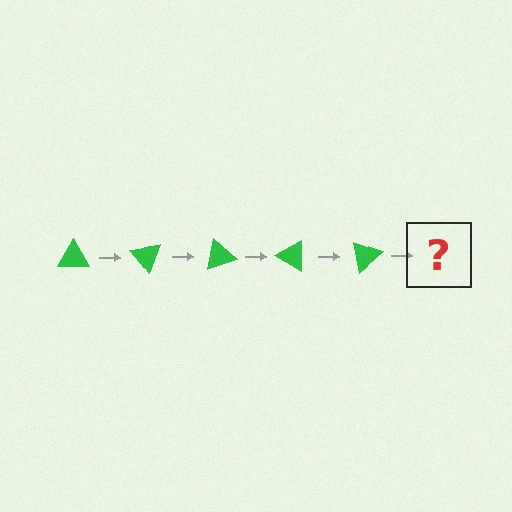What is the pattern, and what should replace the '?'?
The pattern is that the triangle rotates 50 degrees each step. The '?' should be a green triangle rotated 250 degrees.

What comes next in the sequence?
The next element should be a green triangle rotated 250 degrees.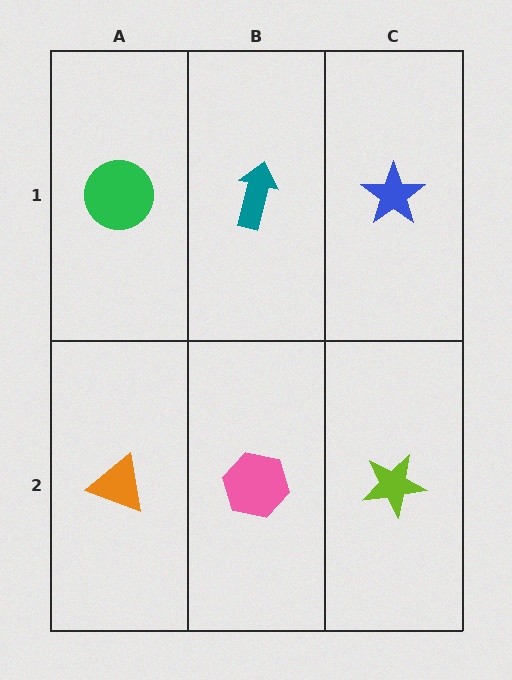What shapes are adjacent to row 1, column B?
A pink hexagon (row 2, column B), a green circle (row 1, column A), a blue star (row 1, column C).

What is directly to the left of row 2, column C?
A pink hexagon.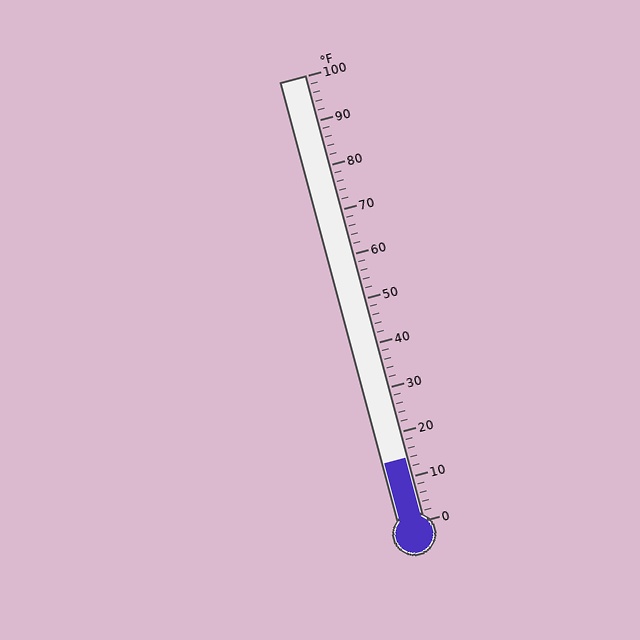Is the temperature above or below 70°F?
The temperature is below 70°F.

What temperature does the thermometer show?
The thermometer shows approximately 14°F.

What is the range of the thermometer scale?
The thermometer scale ranges from 0°F to 100°F.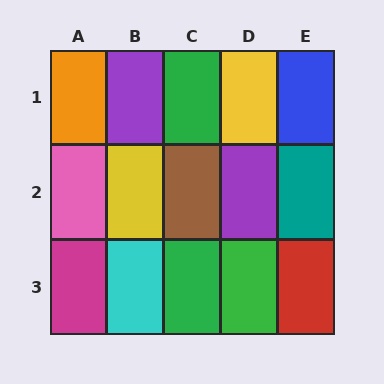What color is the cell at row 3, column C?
Green.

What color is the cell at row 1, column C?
Green.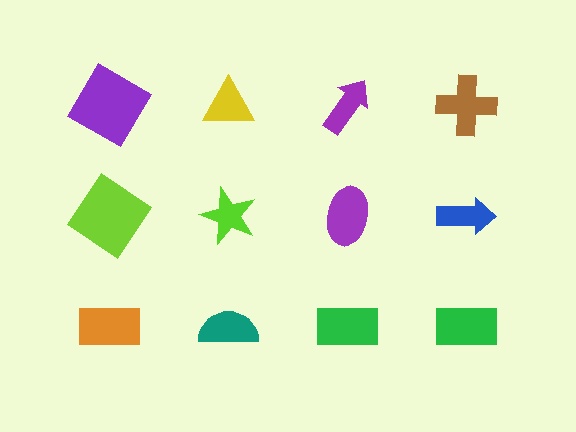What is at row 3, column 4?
A green rectangle.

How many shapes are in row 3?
4 shapes.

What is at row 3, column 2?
A teal semicircle.